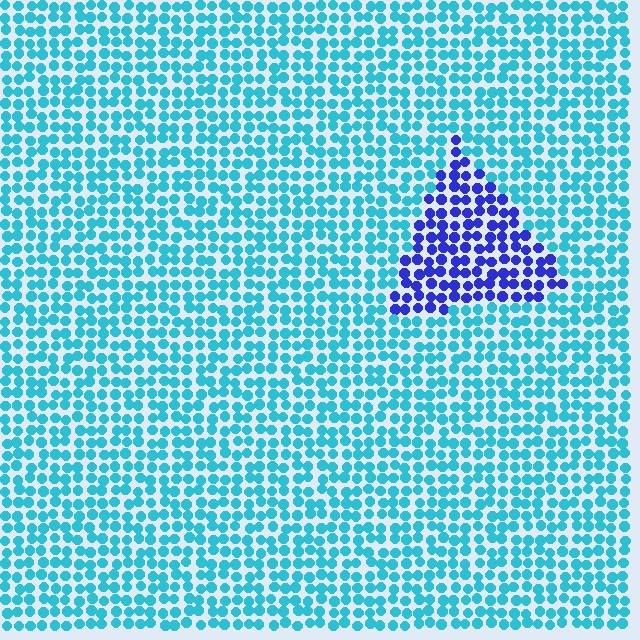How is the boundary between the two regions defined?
The boundary is defined purely by a slight shift in hue (about 52 degrees). Spacing, size, and orientation are identical on both sides.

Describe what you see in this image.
The image is filled with small cyan elements in a uniform arrangement. A triangle-shaped region is visible where the elements are tinted to a slightly different hue, forming a subtle color boundary.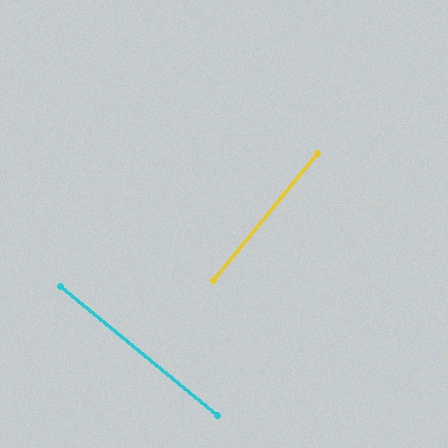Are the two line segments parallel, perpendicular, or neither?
Perpendicular — they meet at approximately 90°.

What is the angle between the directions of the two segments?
Approximately 90 degrees.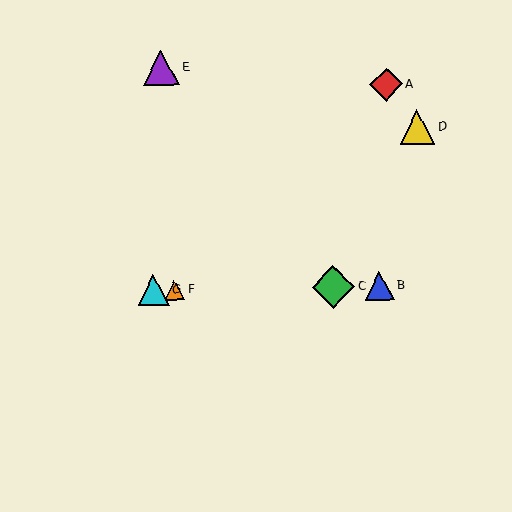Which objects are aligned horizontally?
Objects B, C, F, G are aligned horizontally.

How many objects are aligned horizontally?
4 objects (B, C, F, G) are aligned horizontally.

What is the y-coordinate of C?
Object C is at y≈287.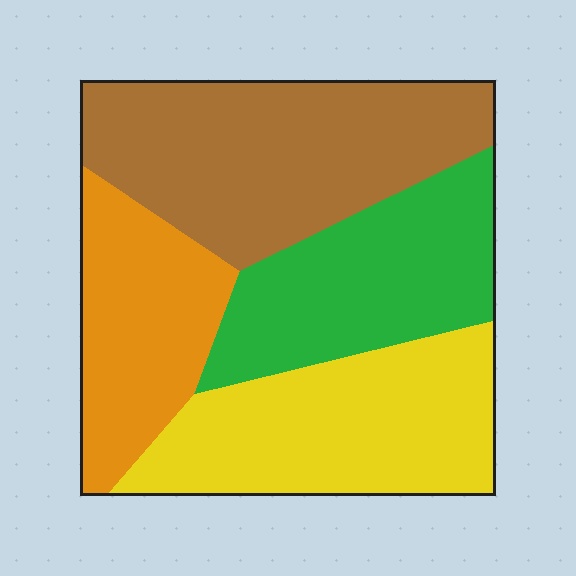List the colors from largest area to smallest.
From largest to smallest: brown, yellow, green, orange.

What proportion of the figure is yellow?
Yellow covers 27% of the figure.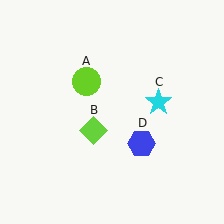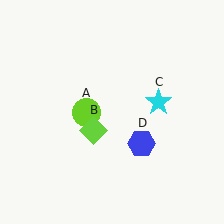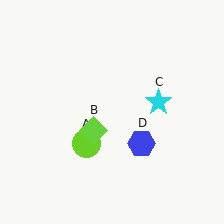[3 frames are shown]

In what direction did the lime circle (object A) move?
The lime circle (object A) moved down.